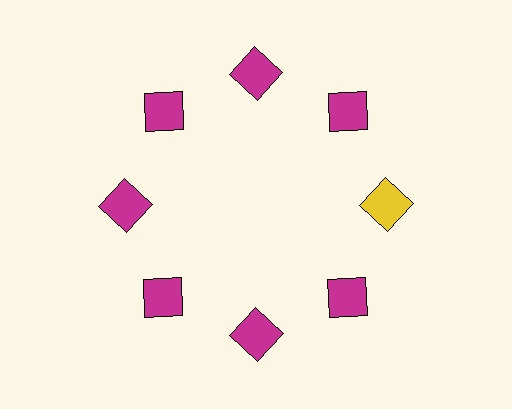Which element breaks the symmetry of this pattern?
The yellow square at roughly the 3 o'clock position breaks the symmetry. All other shapes are magenta squares.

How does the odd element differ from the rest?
It has a different color: yellow instead of magenta.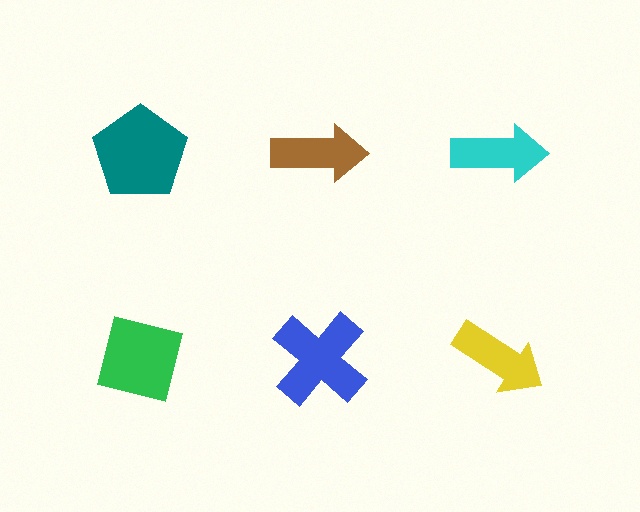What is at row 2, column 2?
A blue cross.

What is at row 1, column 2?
A brown arrow.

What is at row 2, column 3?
A yellow arrow.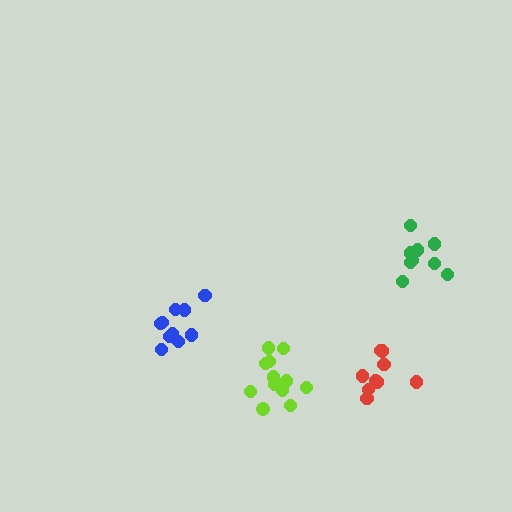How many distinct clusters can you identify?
There are 4 distinct clusters.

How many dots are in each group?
Group 1: 9 dots, Group 2: 10 dots, Group 3: 9 dots, Group 4: 12 dots (40 total).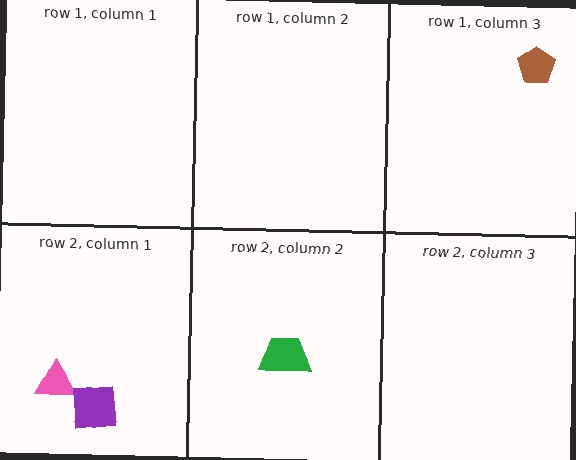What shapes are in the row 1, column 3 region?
The brown pentagon.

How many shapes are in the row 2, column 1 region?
2.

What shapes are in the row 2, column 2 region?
The green trapezoid.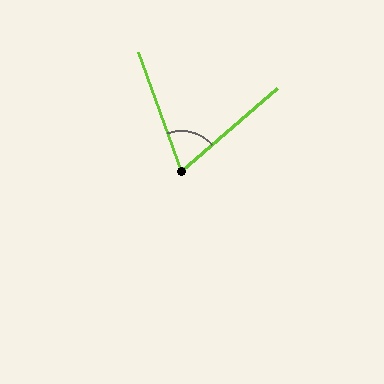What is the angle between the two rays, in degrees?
Approximately 69 degrees.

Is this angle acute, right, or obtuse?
It is acute.